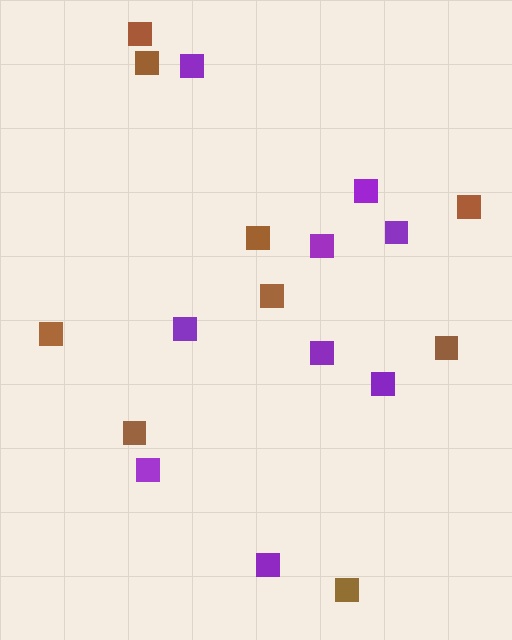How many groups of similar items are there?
There are 2 groups: one group of purple squares (9) and one group of brown squares (9).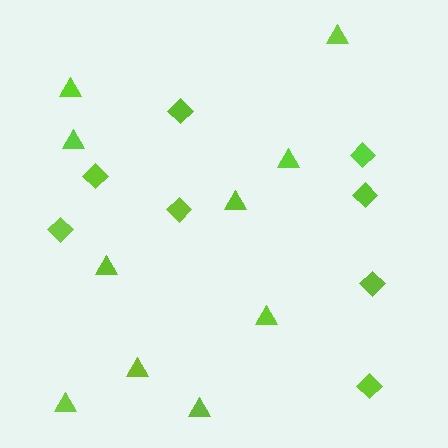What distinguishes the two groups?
There are 2 groups: one group of triangles (10) and one group of diamonds (8).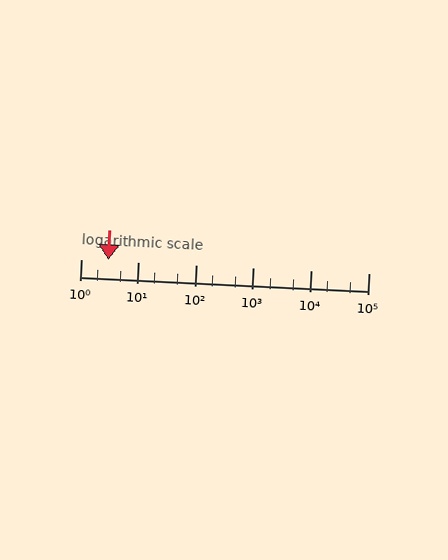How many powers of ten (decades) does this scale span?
The scale spans 5 decades, from 1 to 100000.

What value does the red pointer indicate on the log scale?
The pointer indicates approximately 3.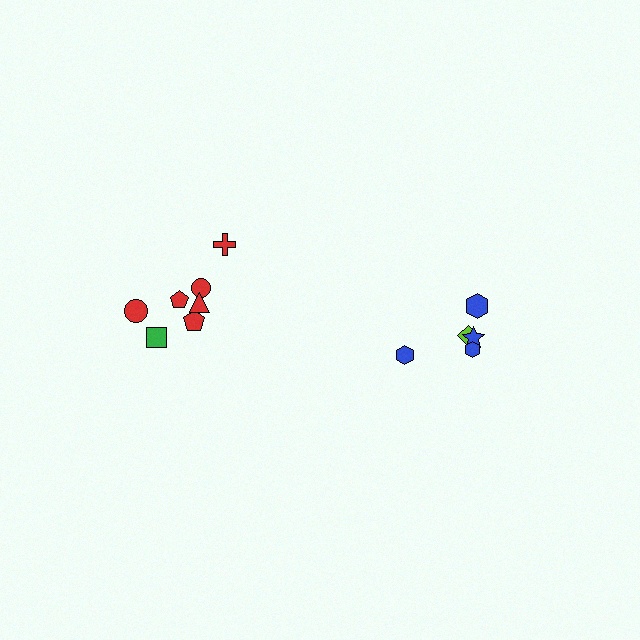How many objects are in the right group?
There are 5 objects.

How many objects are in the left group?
There are 7 objects.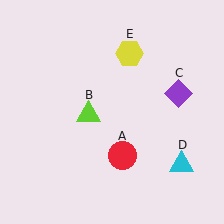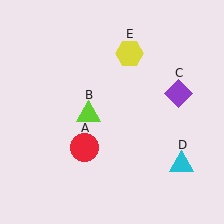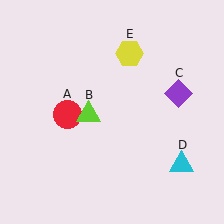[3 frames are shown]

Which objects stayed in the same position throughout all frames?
Lime triangle (object B) and purple diamond (object C) and cyan triangle (object D) and yellow hexagon (object E) remained stationary.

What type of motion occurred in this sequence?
The red circle (object A) rotated clockwise around the center of the scene.